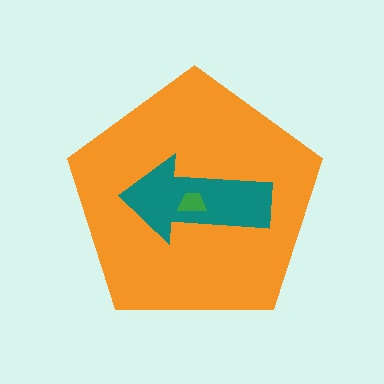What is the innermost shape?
The green trapezoid.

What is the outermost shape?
The orange pentagon.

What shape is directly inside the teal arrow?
The green trapezoid.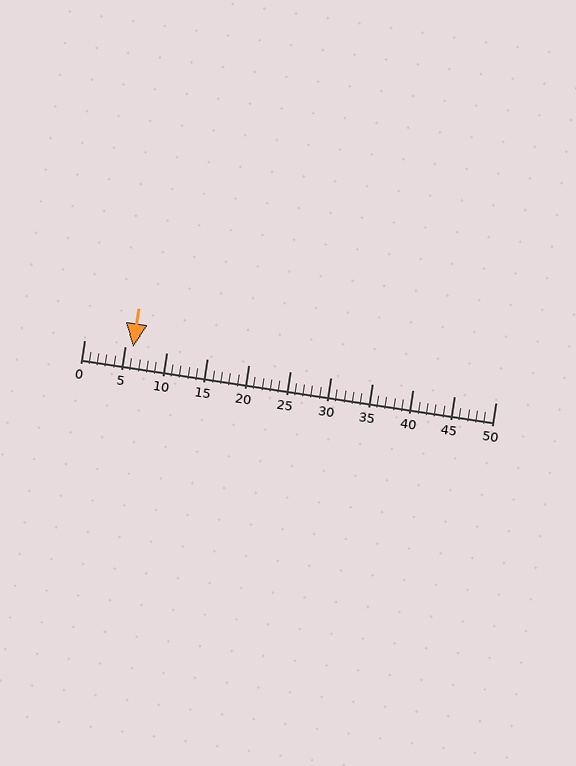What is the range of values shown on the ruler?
The ruler shows values from 0 to 50.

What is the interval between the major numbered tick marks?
The major tick marks are spaced 5 units apart.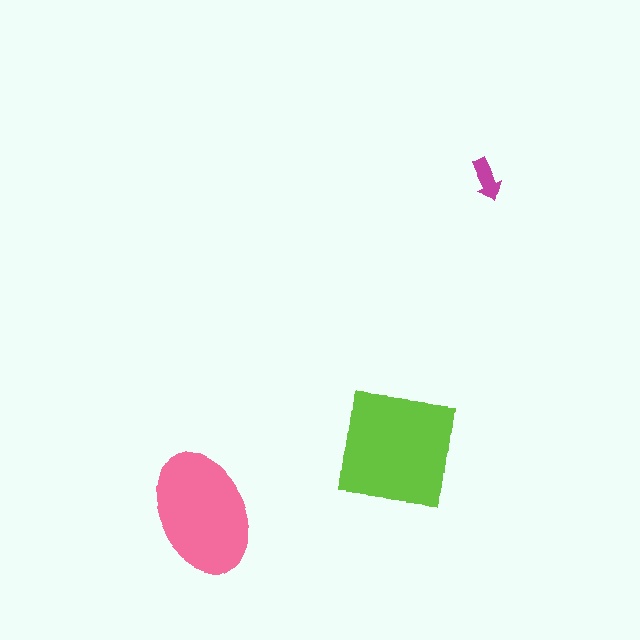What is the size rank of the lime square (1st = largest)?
1st.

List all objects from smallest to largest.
The magenta arrow, the pink ellipse, the lime square.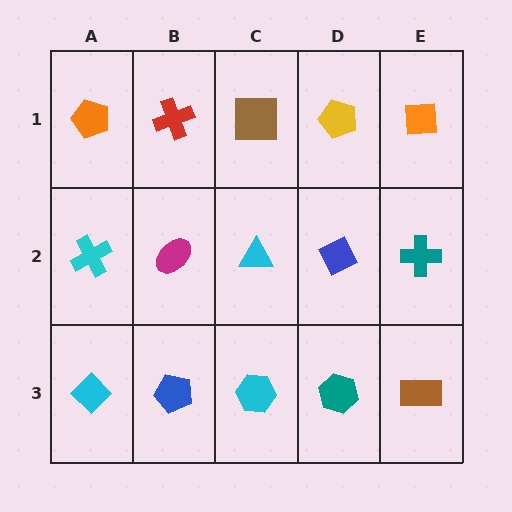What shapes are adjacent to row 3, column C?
A cyan triangle (row 2, column C), a blue pentagon (row 3, column B), a teal hexagon (row 3, column D).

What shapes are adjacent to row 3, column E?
A teal cross (row 2, column E), a teal hexagon (row 3, column D).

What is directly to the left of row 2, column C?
A magenta ellipse.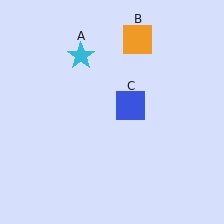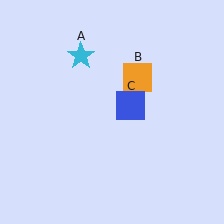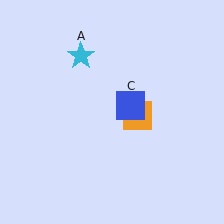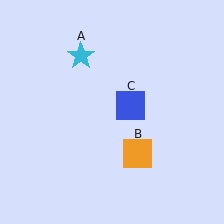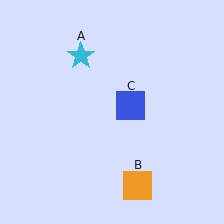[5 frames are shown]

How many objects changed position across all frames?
1 object changed position: orange square (object B).